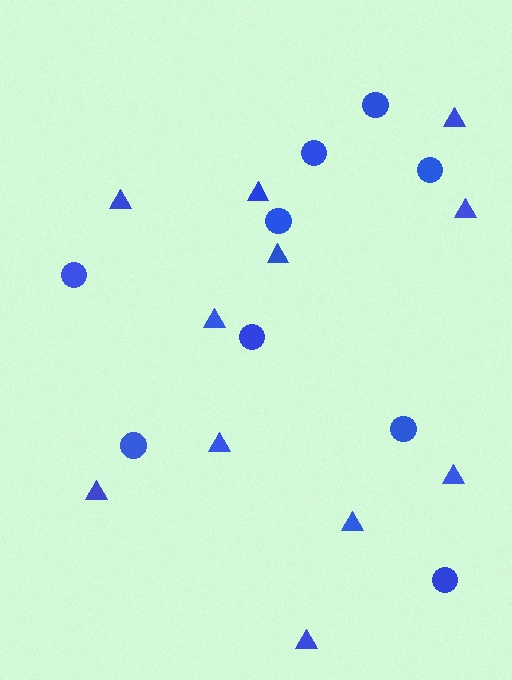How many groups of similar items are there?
There are 2 groups: one group of circles (9) and one group of triangles (11).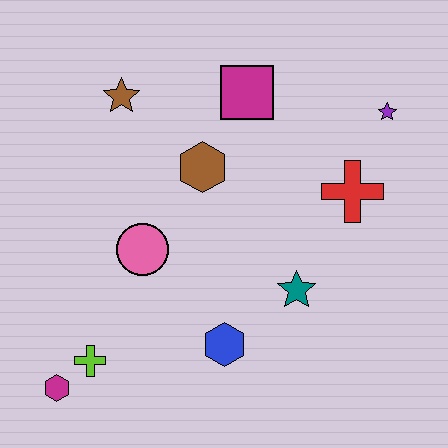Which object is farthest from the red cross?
The magenta hexagon is farthest from the red cross.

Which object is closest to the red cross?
The purple star is closest to the red cross.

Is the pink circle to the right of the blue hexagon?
No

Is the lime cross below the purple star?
Yes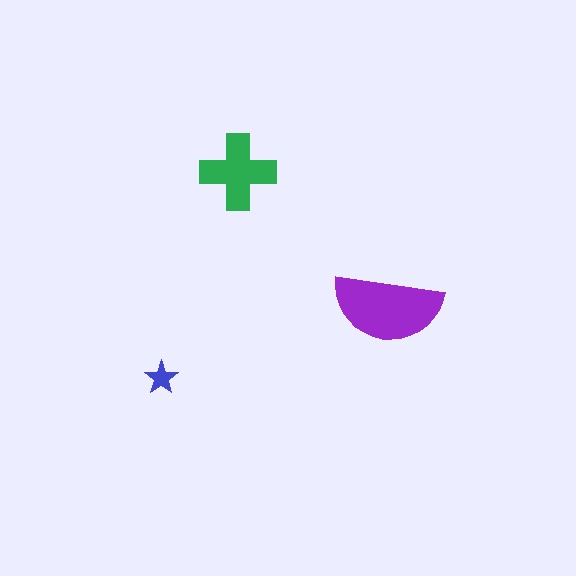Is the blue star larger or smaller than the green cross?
Smaller.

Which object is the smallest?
The blue star.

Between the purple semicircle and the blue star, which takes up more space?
The purple semicircle.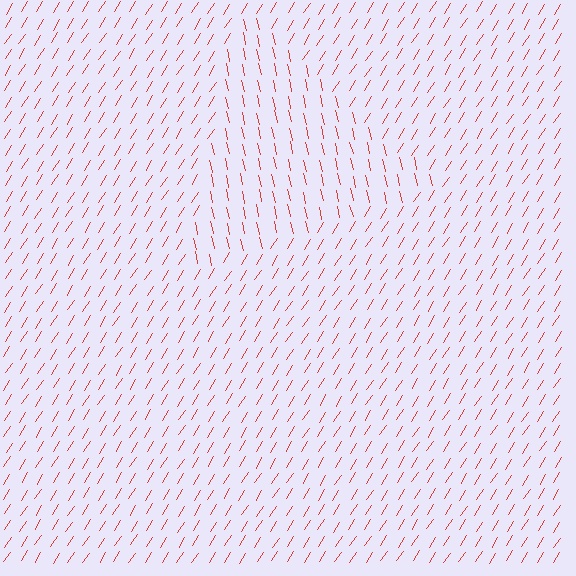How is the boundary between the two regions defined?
The boundary is defined purely by a change in line orientation (approximately 45 degrees difference). All lines are the same color and thickness.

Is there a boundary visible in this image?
Yes, there is a texture boundary formed by a change in line orientation.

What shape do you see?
I see a triangle.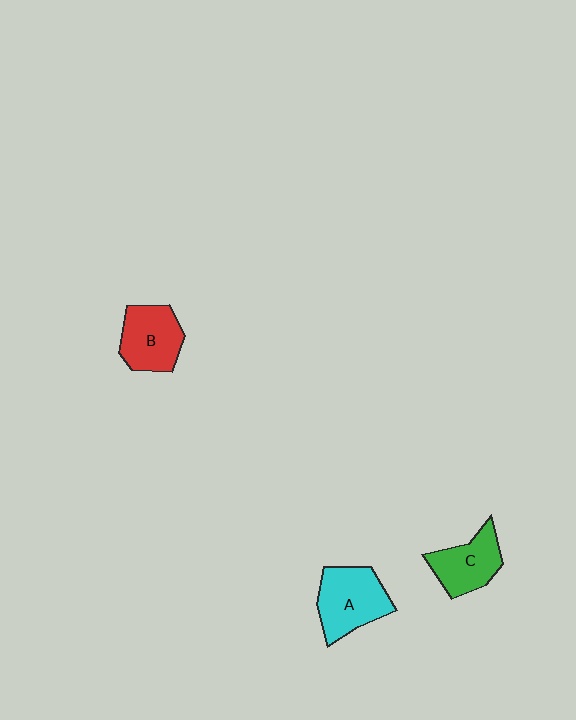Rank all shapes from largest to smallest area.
From largest to smallest: A (cyan), B (red), C (green).